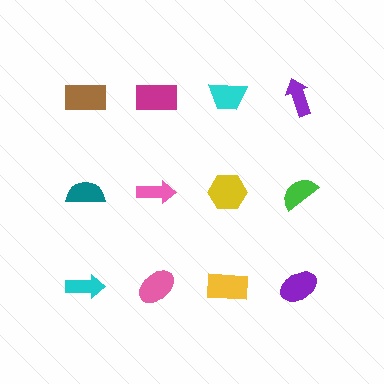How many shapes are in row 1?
4 shapes.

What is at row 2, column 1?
A teal semicircle.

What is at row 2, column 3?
A yellow hexagon.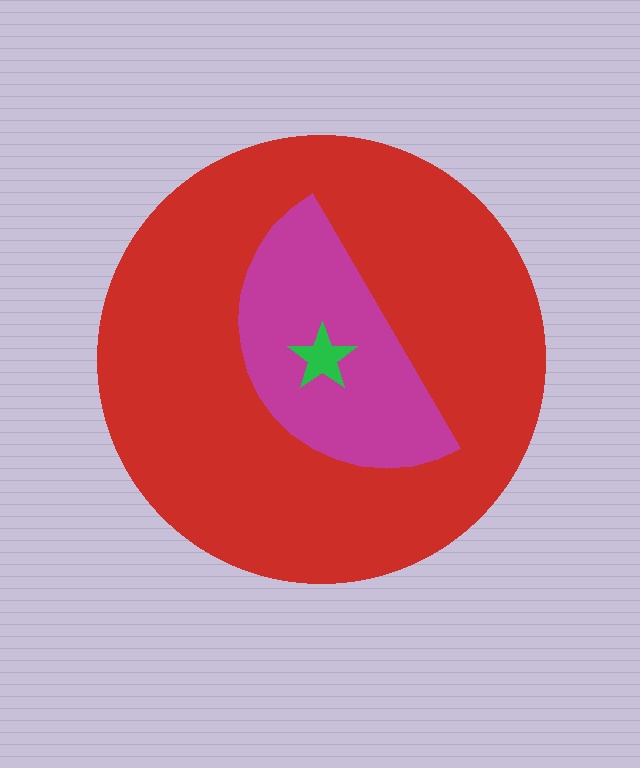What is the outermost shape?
The red circle.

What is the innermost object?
The green star.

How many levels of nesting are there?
3.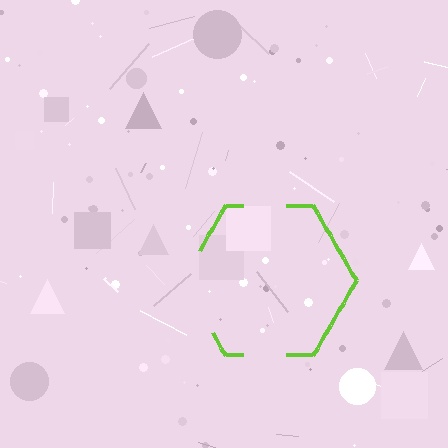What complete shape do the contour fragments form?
The contour fragments form a hexagon.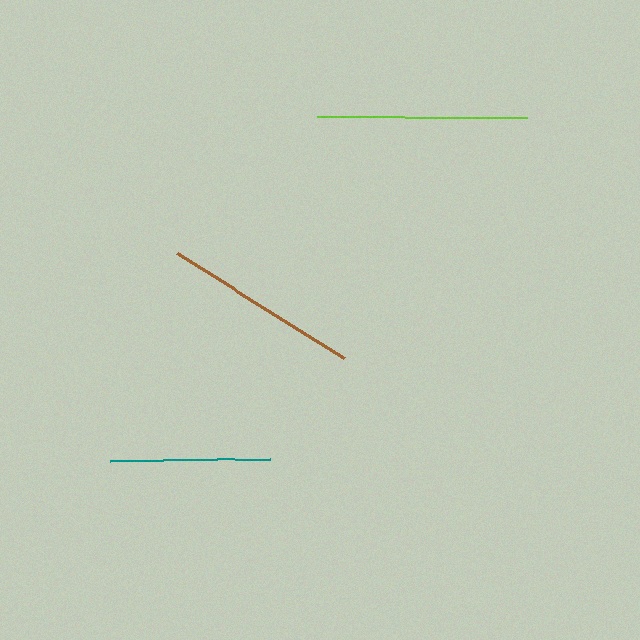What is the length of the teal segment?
The teal segment is approximately 160 pixels long.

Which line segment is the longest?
The lime line is the longest at approximately 210 pixels.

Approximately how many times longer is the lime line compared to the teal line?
The lime line is approximately 1.3 times the length of the teal line.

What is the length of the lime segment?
The lime segment is approximately 210 pixels long.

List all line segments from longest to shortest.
From longest to shortest: lime, brown, teal.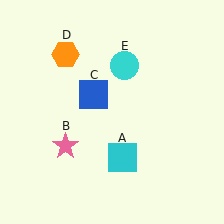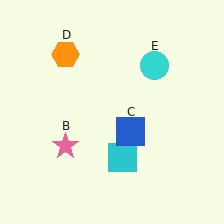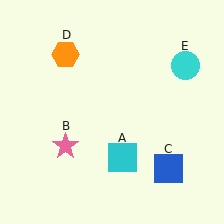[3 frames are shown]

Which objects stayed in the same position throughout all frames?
Cyan square (object A) and pink star (object B) and orange hexagon (object D) remained stationary.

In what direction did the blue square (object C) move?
The blue square (object C) moved down and to the right.